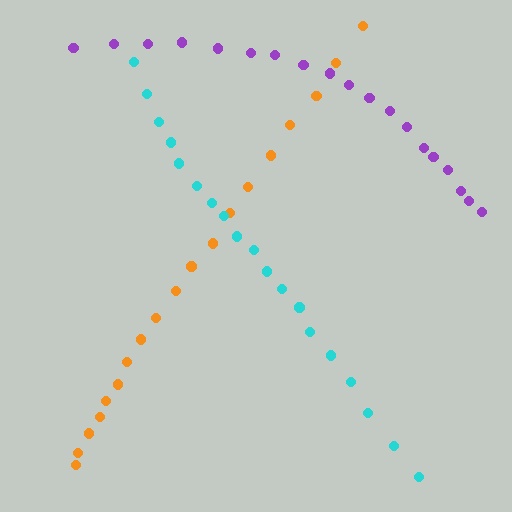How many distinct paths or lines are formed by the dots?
There are 3 distinct paths.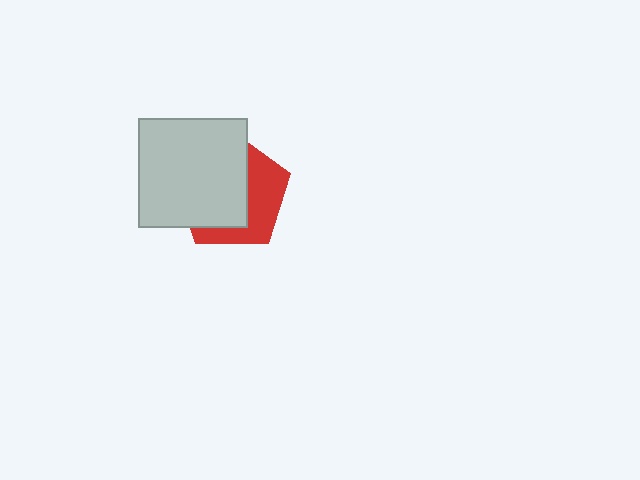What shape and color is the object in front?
The object in front is a light gray square.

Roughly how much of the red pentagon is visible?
A small part of it is visible (roughly 41%).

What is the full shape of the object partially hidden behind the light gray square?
The partially hidden object is a red pentagon.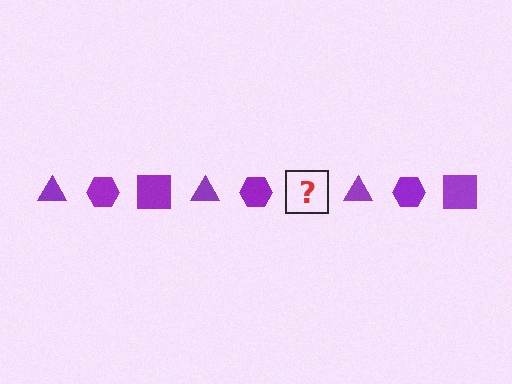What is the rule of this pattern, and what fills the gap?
The rule is that the pattern cycles through triangle, hexagon, square shapes in purple. The gap should be filled with a purple square.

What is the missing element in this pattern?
The missing element is a purple square.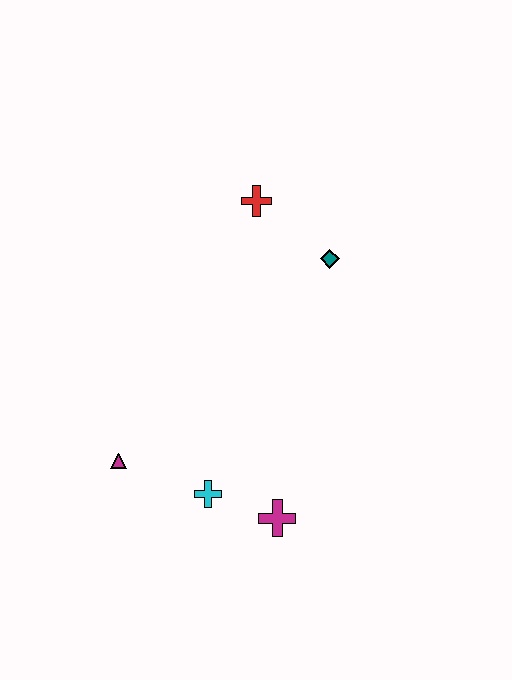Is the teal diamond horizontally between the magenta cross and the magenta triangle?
No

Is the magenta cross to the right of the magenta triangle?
Yes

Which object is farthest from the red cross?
The magenta cross is farthest from the red cross.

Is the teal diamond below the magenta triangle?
No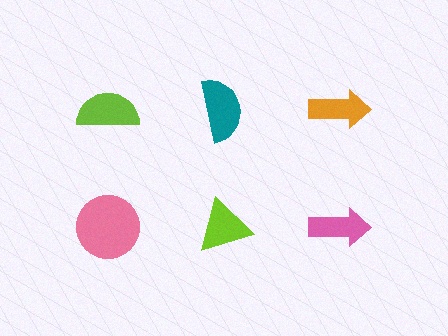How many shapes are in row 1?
3 shapes.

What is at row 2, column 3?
A pink arrow.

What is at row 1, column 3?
An orange arrow.